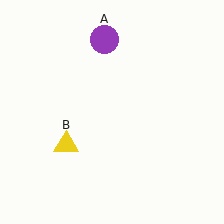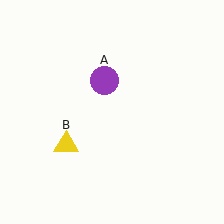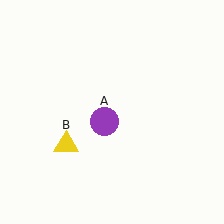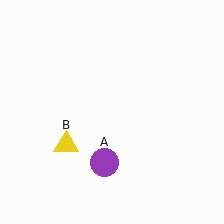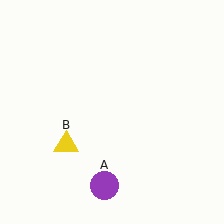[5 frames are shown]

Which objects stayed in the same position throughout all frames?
Yellow triangle (object B) remained stationary.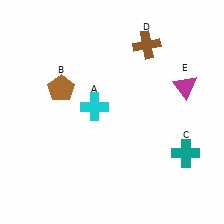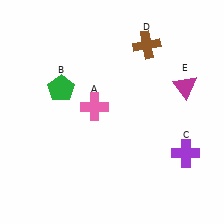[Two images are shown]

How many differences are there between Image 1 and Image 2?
There are 3 differences between the two images.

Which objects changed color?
A changed from cyan to pink. B changed from brown to green. C changed from teal to purple.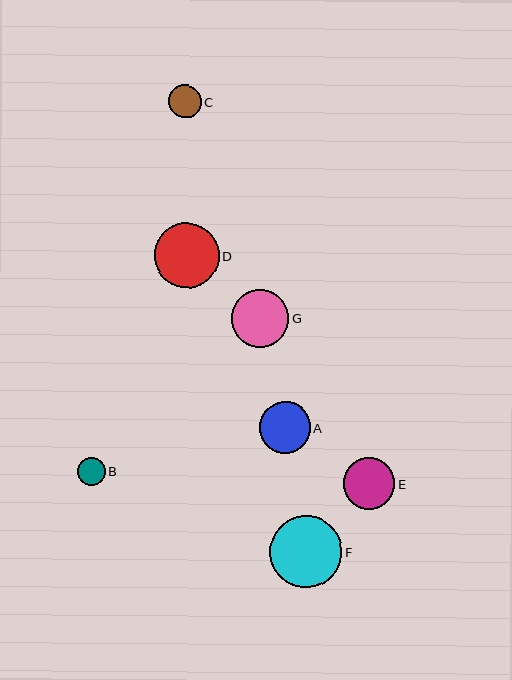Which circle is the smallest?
Circle B is the smallest with a size of approximately 28 pixels.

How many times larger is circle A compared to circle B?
Circle A is approximately 1.8 times the size of circle B.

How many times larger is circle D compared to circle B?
Circle D is approximately 2.3 times the size of circle B.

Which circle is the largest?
Circle F is the largest with a size of approximately 72 pixels.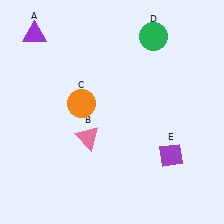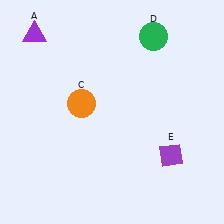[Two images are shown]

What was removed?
The pink triangle (B) was removed in Image 2.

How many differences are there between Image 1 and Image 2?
There is 1 difference between the two images.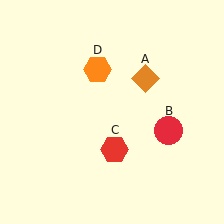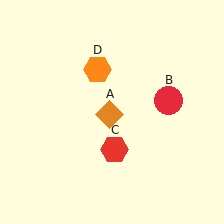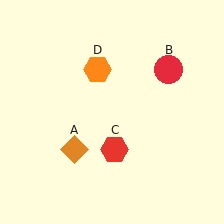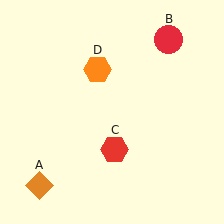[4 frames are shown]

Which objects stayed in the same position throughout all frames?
Red hexagon (object C) and orange hexagon (object D) remained stationary.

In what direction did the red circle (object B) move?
The red circle (object B) moved up.